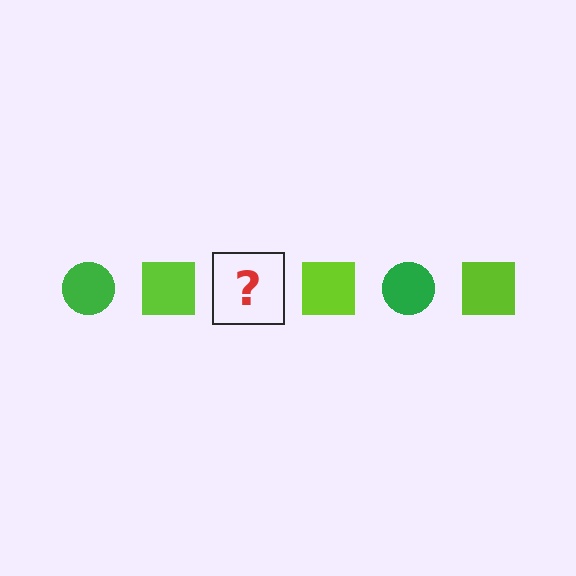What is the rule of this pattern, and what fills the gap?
The rule is that the pattern alternates between green circle and lime square. The gap should be filled with a green circle.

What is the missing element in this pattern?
The missing element is a green circle.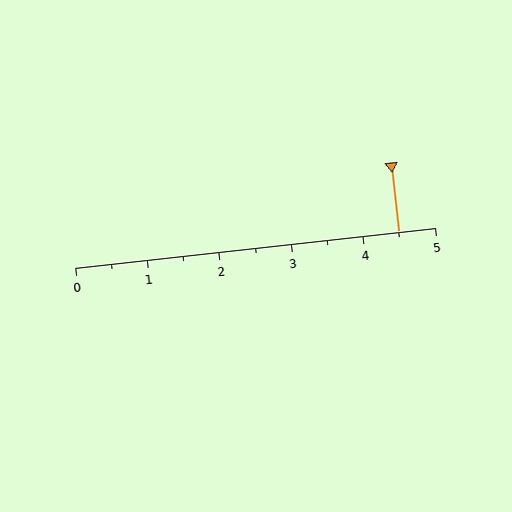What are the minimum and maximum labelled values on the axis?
The axis runs from 0 to 5.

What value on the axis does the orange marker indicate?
The marker indicates approximately 4.5.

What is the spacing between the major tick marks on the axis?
The major ticks are spaced 1 apart.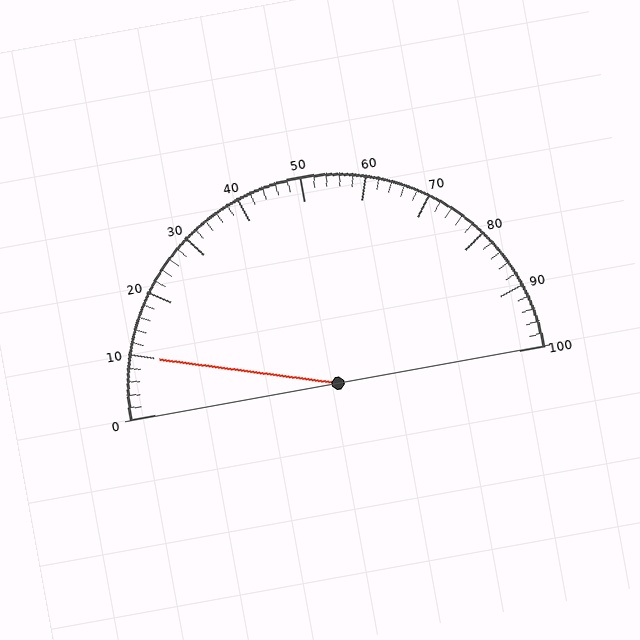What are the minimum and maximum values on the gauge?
The gauge ranges from 0 to 100.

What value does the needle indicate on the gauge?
The needle indicates approximately 10.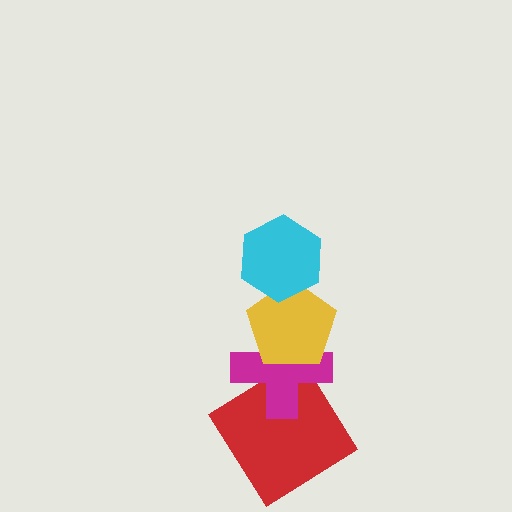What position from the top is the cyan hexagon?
The cyan hexagon is 1st from the top.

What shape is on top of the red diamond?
The magenta cross is on top of the red diamond.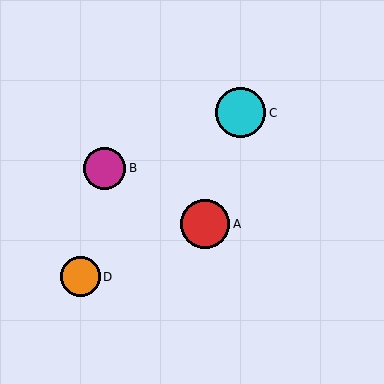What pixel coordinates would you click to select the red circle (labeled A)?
Click at (205, 224) to select the red circle A.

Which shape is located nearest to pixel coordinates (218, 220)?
The red circle (labeled A) at (205, 224) is nearest to that location.